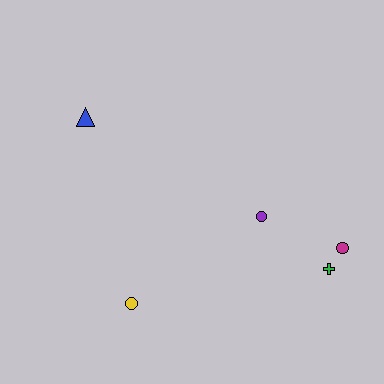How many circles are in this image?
There are 3 circles.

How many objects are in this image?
There are 5 objects.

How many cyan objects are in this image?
There are no cyan objects.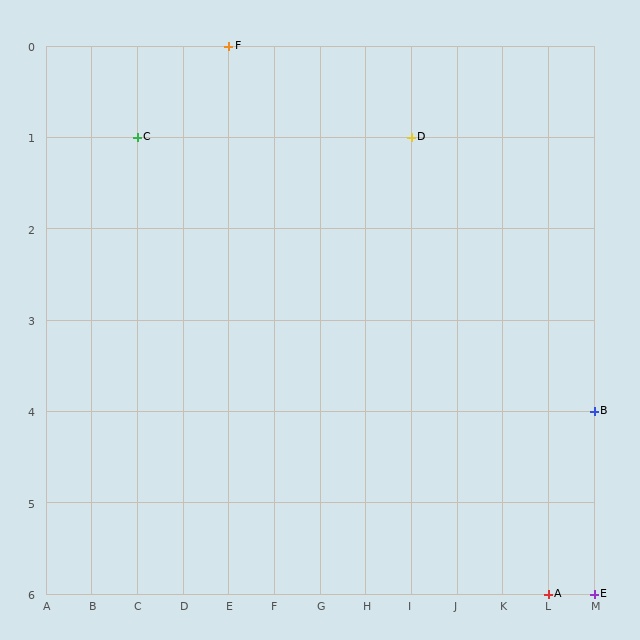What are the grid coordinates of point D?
Point D is at grid coordinates (I, 1).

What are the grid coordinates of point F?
Point F is at grid coordinates (E, 0).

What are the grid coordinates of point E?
Point E is at grid coordinates (M, 6).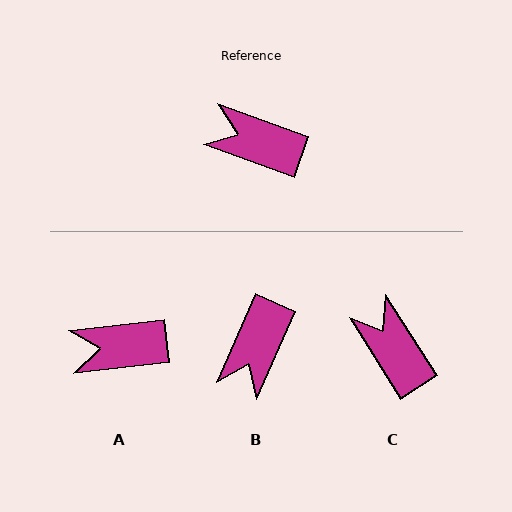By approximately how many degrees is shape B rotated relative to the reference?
Approximately 86 degrees counter-clockwise.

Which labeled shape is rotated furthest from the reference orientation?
B, about 86 degrees away.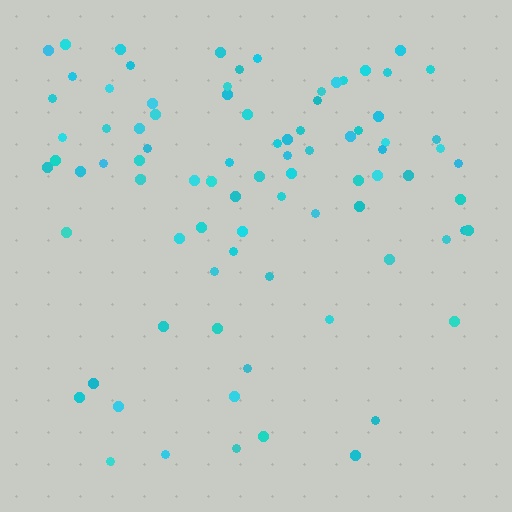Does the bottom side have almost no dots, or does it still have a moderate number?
Still a moderate number, just noticeably fewer than the top.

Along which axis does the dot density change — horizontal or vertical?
Vertical.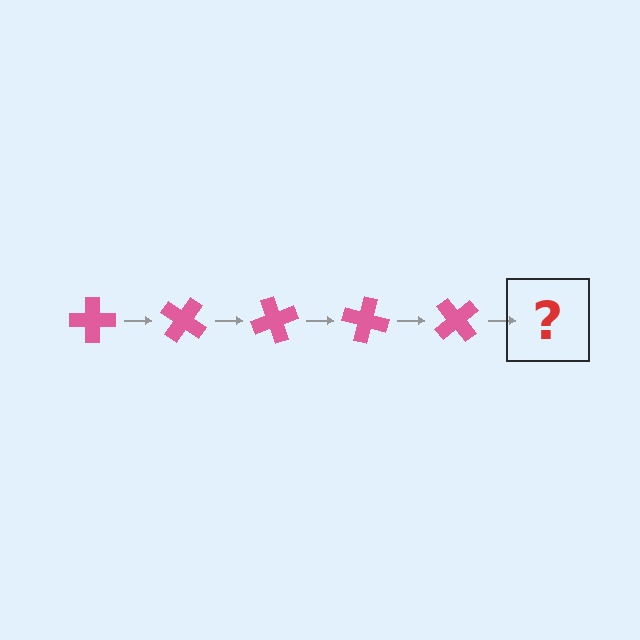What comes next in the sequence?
The next element should be a pink cross rotated 175 degrees.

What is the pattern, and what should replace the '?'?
The pattern is that the cross rotates 35 degrees each step. The '?' should be a pink cross rotated 175 degrees.